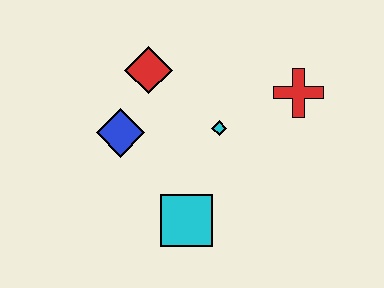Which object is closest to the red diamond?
The blue diamond is closest to the red diamond.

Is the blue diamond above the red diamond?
No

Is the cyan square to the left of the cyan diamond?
Yes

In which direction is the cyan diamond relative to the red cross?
The cyan diamond is to the left of the red cross.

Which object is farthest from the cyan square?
The red cross is farthest from the cyan square.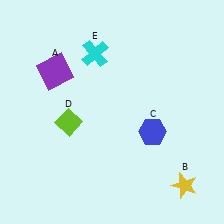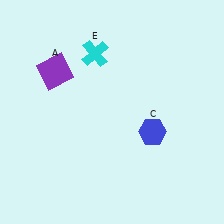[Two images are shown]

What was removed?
The yellow star (B), the lime diamond (D) were removed in Image 2.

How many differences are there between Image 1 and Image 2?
There are 2 differences between the two images.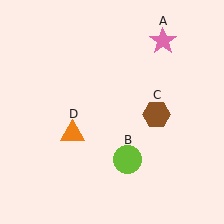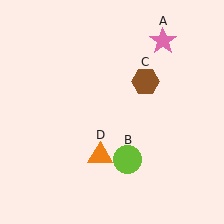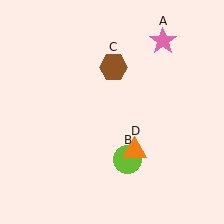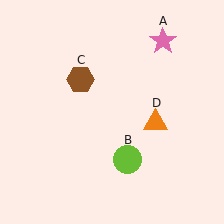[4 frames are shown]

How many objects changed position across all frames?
2 objects changed position: brown hexagon (object C), orange triangle (object D).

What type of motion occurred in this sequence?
The brown hexagon (object C), orange triangle (object D) rotated counterclockwise around the center of the scene.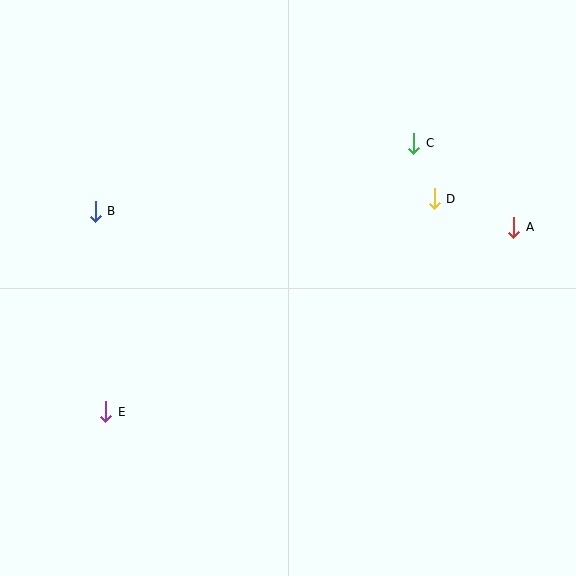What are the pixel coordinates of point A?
Point A is at (514, 227).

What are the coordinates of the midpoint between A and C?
The midpoint between A and C is at (464, 185).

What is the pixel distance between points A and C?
The distance between A and C is 131 pixels.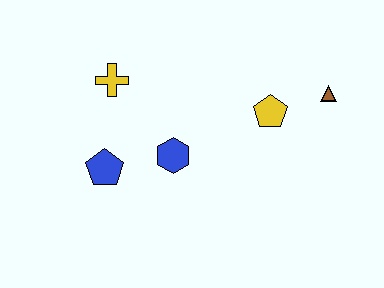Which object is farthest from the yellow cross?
The brown triangle is farthest from the yellow cross.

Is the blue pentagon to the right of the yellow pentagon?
No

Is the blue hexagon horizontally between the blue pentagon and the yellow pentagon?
Yes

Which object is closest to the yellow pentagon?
The brown triangle is closest to the yellow pentagon.